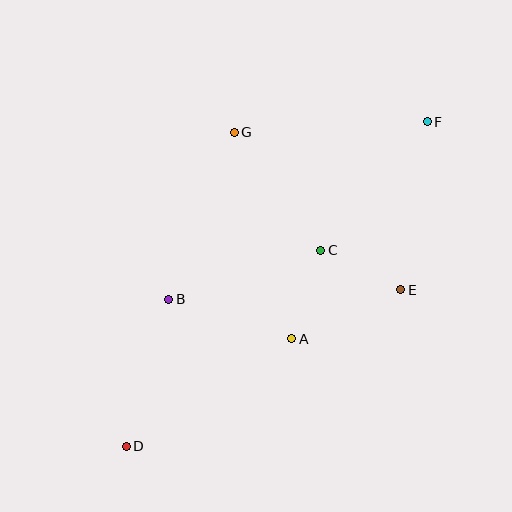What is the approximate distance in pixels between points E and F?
The distance between E and F is approximately 170 pixels.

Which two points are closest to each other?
Points C and E are closest to each other.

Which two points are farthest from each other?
Points D and F are farthest from each other.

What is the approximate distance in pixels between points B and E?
The distance between B and E is approximately 232 pixels.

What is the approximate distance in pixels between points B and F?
The distance between B and F is approximately 314 pixels.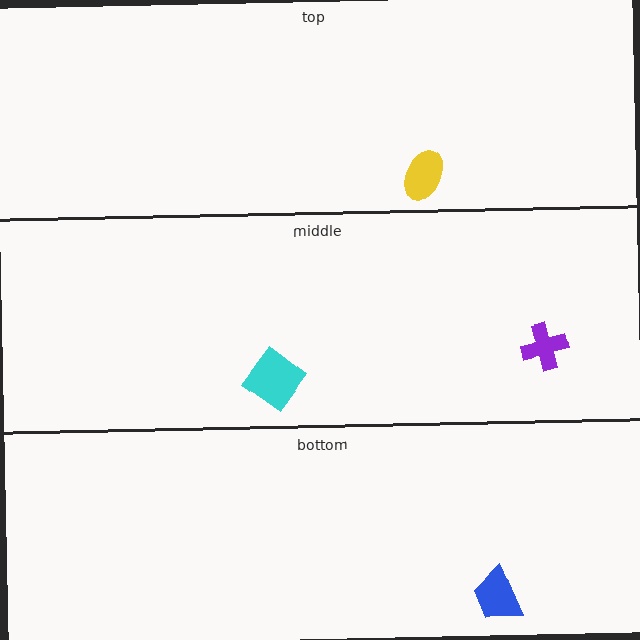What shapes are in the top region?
The yellow ellipse.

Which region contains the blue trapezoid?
The bottom region.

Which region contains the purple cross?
The middle region.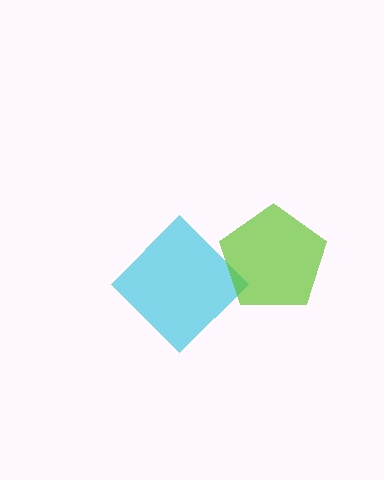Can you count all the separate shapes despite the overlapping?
Yes, there are 2 separate shapes.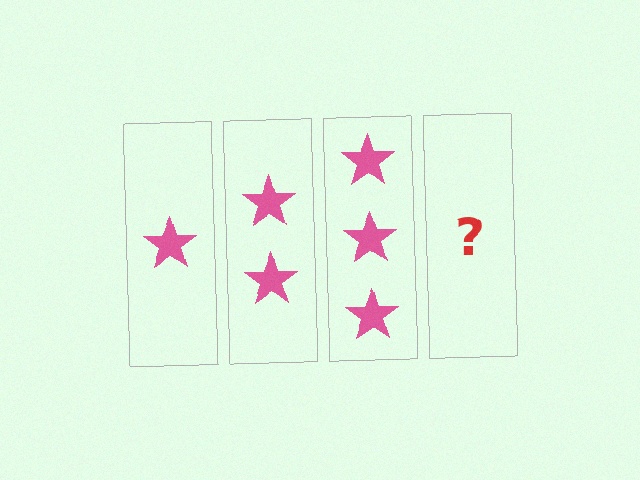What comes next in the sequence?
The next element should be 4 stars.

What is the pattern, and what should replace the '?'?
The pattern is that each step adds one more star. The '?' should be 4 stars.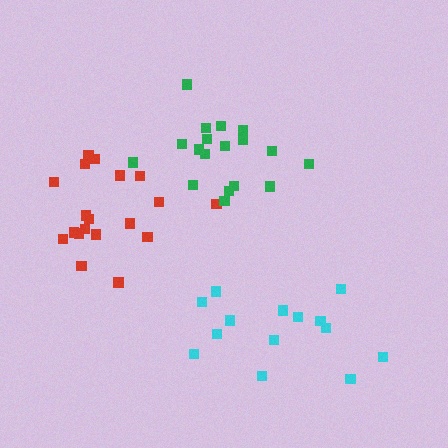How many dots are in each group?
Group 1: 14 dots, Group 2: 19 dots, Group 3: 18 dots (51 total).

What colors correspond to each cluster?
The clusters are colored: cyan, red, green.